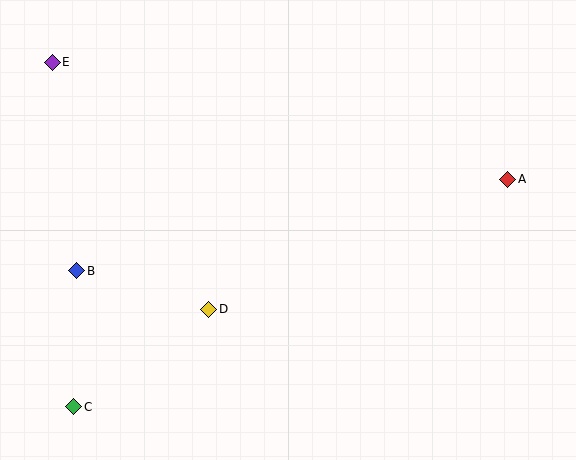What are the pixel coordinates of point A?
Point A is at (508, 179).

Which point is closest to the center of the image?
Point D at (209, 309) is closest to the center.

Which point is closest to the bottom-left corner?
Point C is closest to the bottom-left corner.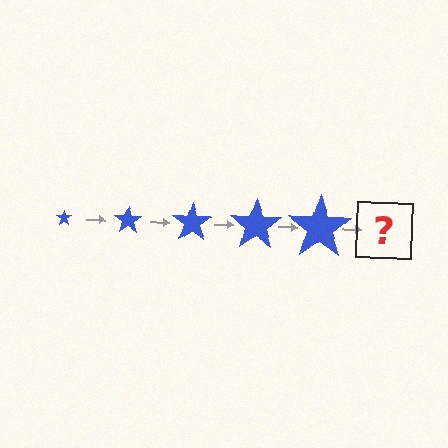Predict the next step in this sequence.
The next step is a blue star, larger than the previous one.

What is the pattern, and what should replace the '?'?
The pattern is that the star gets progressively larger each step. The '?' should be a blue star, larger than the previous one.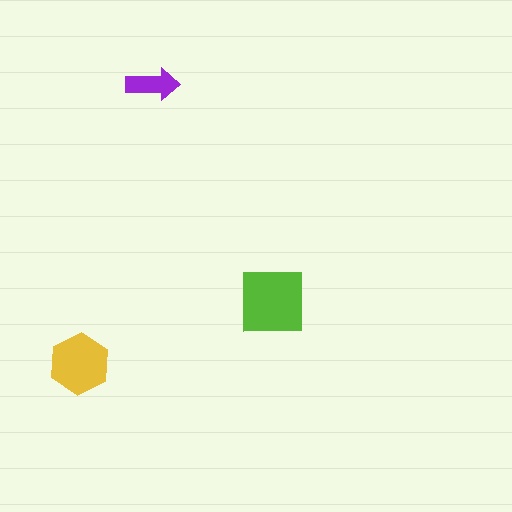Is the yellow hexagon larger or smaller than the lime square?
Smaller.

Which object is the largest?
The lime square.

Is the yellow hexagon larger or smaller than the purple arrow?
Larger.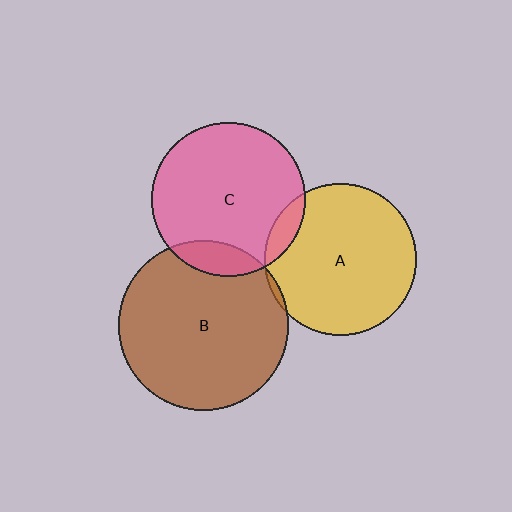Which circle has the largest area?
Circle B (brown).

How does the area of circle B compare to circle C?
Approximately 1.2 times.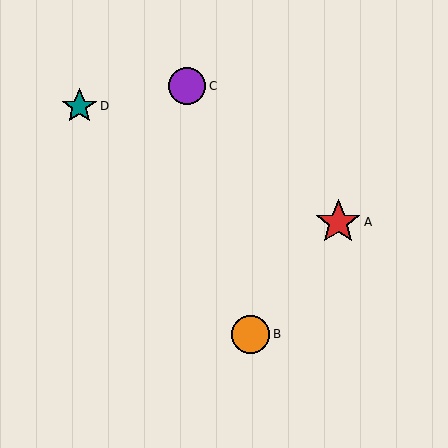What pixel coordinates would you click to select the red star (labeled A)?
Click at (338, 222) to select the red star A.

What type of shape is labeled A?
Shape A is a red star.